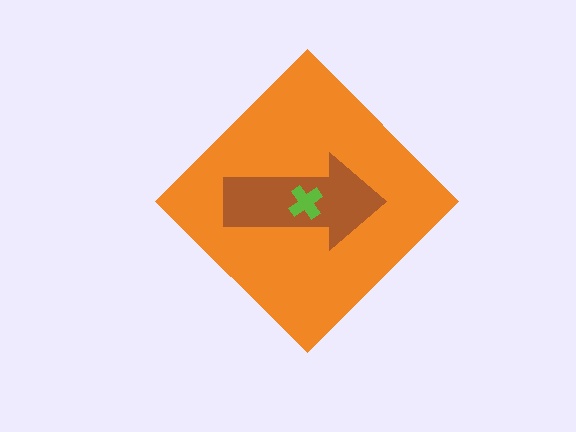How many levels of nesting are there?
3.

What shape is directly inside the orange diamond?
The brown arrow.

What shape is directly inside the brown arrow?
The lime cross.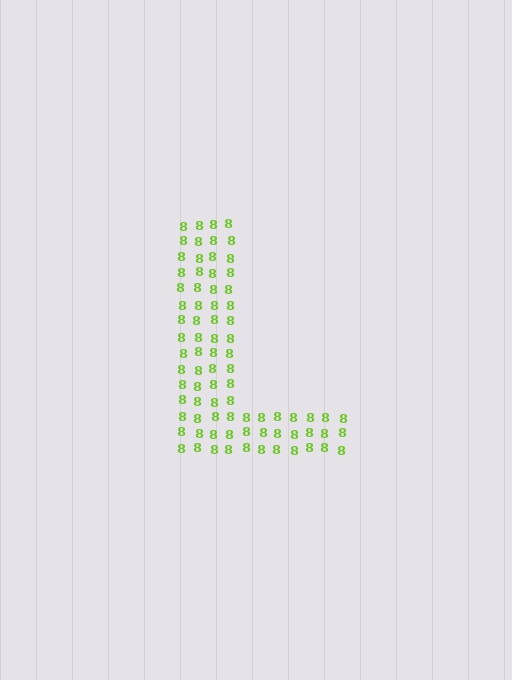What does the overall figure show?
The overall figure shows the letter L.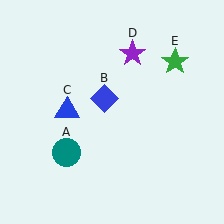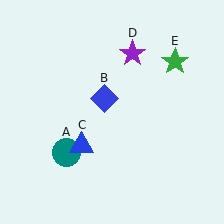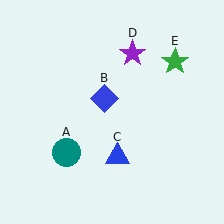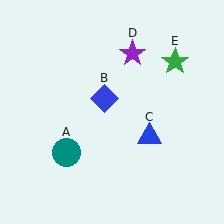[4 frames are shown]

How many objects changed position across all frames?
1 object changed position: blue triangle (object C).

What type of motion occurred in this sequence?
The blue triangle (object C) rotated counterclockwise around the center of the scene.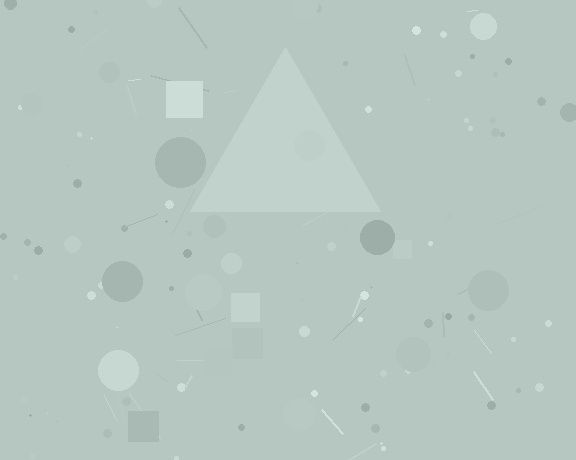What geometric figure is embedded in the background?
A triangle is embedded in the background.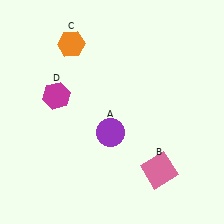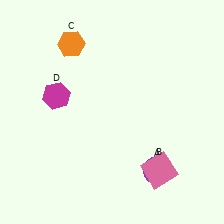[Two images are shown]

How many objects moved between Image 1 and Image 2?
1 object moved between the two images.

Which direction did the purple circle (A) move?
The purple circle (A) moved right.